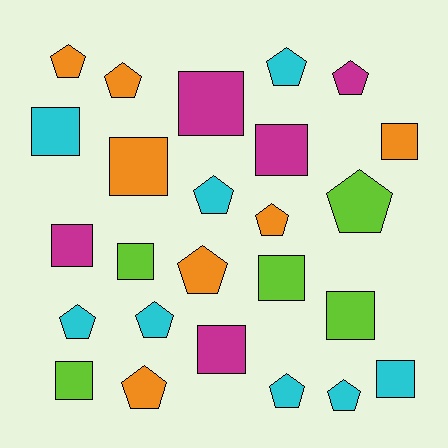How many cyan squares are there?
There are 2 cyan squares.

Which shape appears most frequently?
Pentagon, with 13 objects.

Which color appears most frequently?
Cyan, with 8 objects.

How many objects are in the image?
There are 25 objects.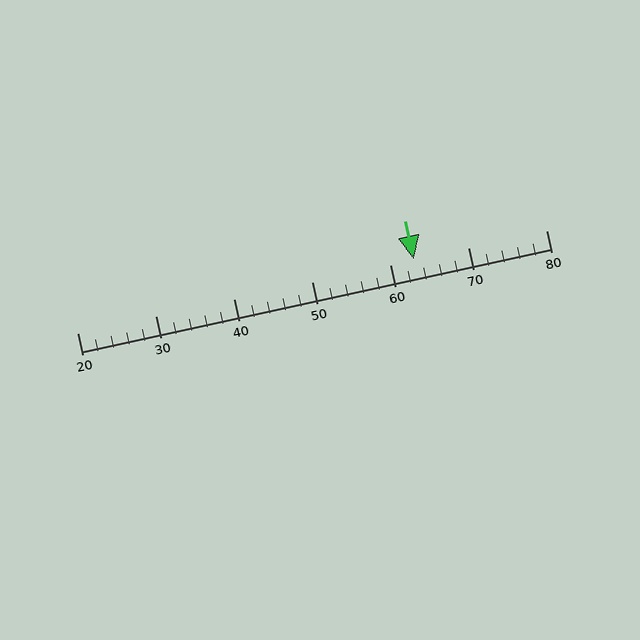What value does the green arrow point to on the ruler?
The green arrow points to approximately 63.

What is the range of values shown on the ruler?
The ruler shows values from 20 to 80.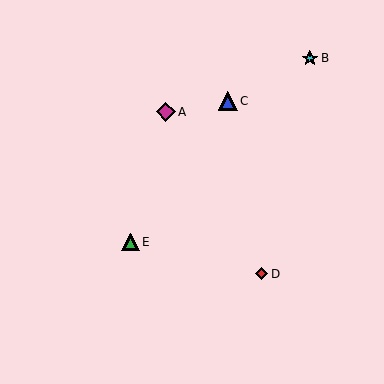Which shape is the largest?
The magenta diamond (labeled A) is the largest.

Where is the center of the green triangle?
The center of the green triangle is at (130, 242).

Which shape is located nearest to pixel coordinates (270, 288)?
The red diamond (labeled D) at (262, 274) is nearest to that location.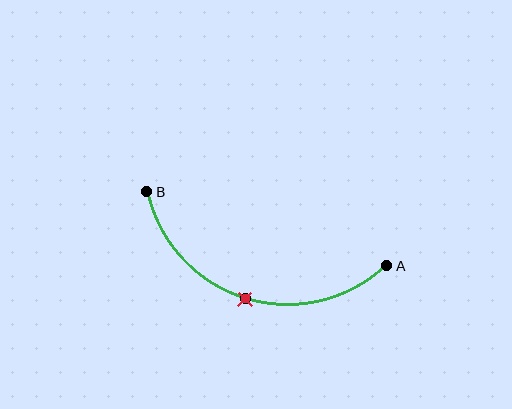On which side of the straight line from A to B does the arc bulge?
The arc bulges below the straight line connecting A and B.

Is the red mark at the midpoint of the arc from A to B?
Yes. The red mark lies on the arc at equal arc-length from both A and B — it is the arc midpoint.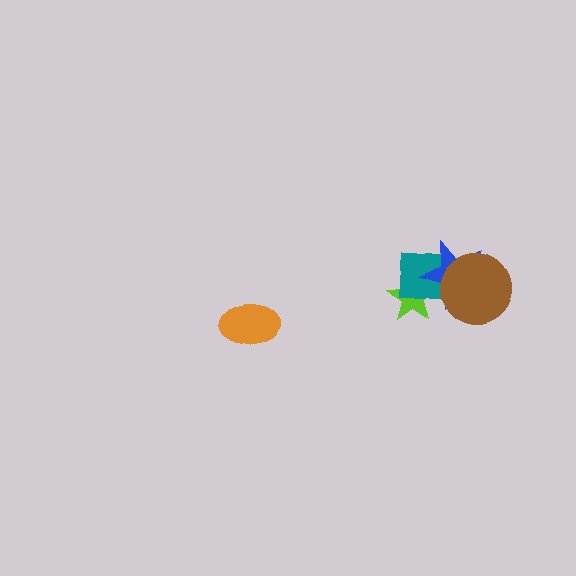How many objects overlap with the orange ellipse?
0 objects overlap with the orange ellipse.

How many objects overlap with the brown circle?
2 objects overlap with the brown circle.